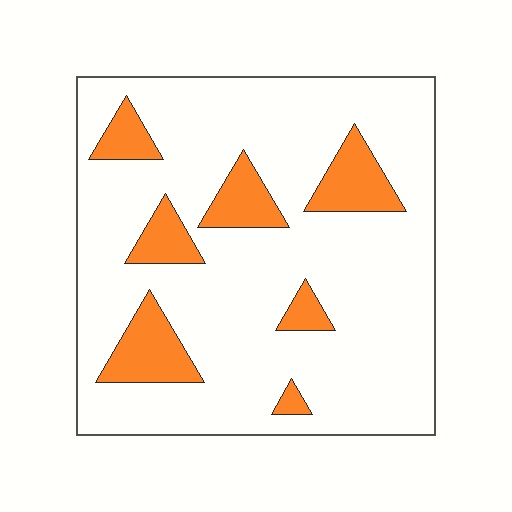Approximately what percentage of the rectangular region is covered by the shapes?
Approximately 15%.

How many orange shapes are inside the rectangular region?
7.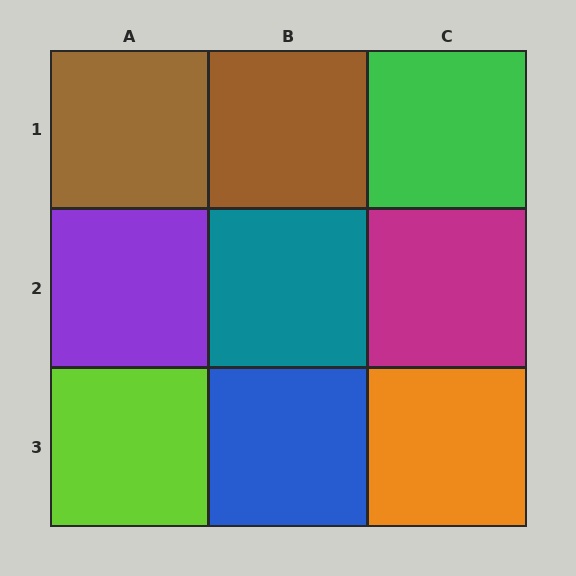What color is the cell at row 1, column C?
Green.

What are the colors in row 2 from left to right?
Purple, teal, magenta.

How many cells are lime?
1 cell is lime.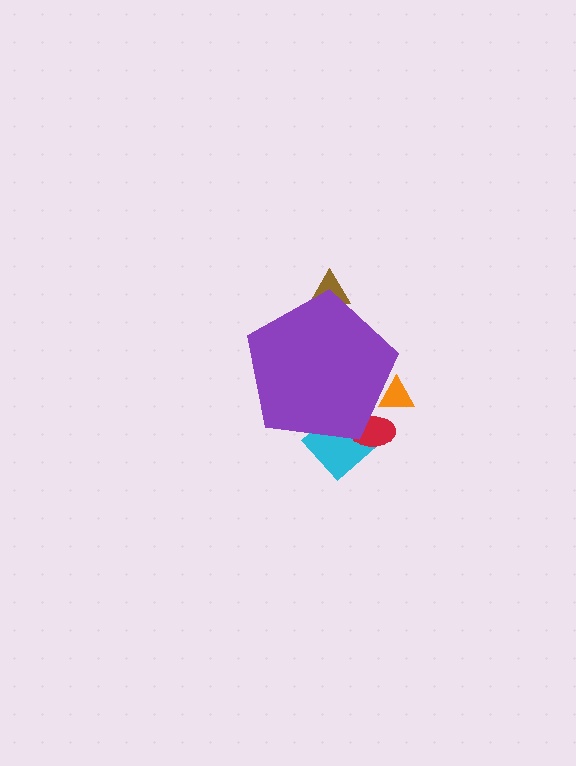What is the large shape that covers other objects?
A purple pentagon.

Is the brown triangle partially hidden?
Yes, the brown triangle is partially hidden behind the purple pentagon.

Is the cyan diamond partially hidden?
Yes, the cyan diamond is partially hidden behind the purple pentagon.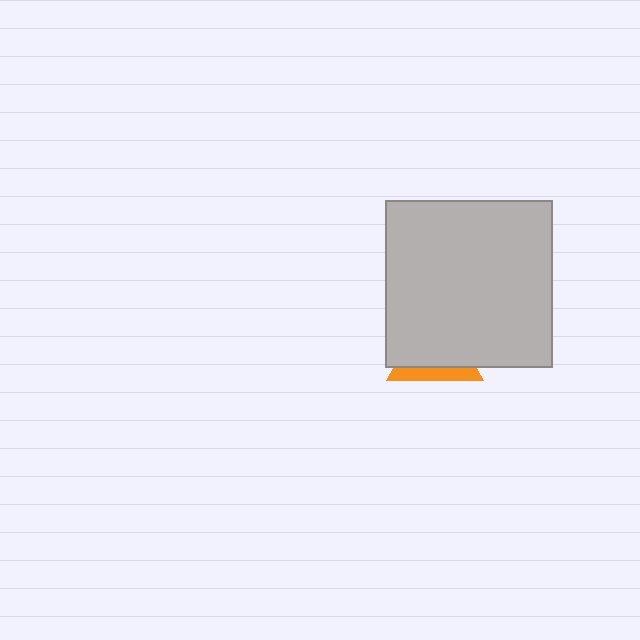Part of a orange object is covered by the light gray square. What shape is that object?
It is a triangle.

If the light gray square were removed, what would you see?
You would see the complete orange triangle.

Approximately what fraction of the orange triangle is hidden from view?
Roughly 70% of the orange triangle is hidden behind the light gray square.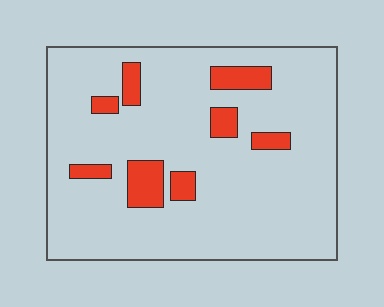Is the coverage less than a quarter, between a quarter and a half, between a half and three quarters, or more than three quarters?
Less than a quarter.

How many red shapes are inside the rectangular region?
8.